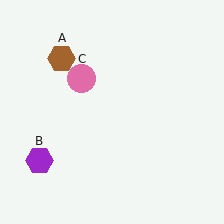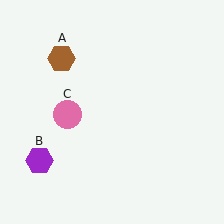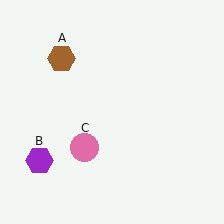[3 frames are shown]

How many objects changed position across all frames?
1 object changed position: pink circle (object C).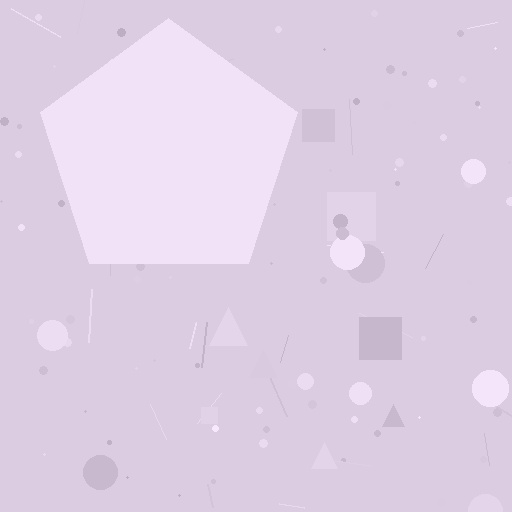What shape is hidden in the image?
A pentagon is hidden in the image.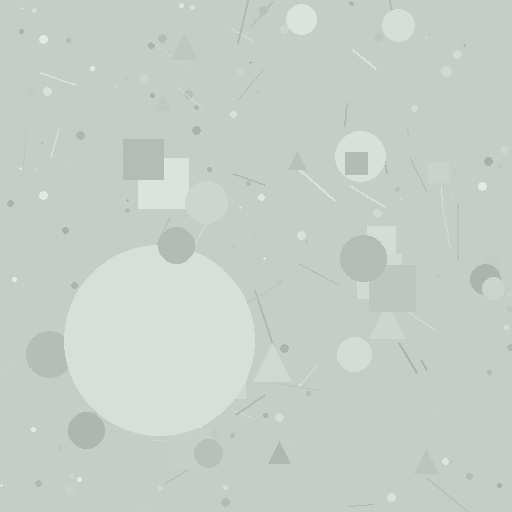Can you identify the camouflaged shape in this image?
The camouflaged shape is a circle.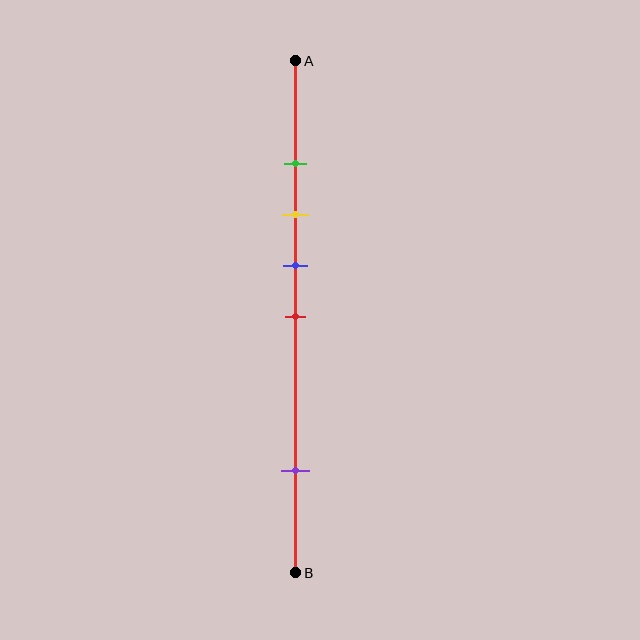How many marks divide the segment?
There are 5 marks dividing the segment.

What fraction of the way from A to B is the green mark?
The green mark is approximately 20% (0.2) of the way from A to B.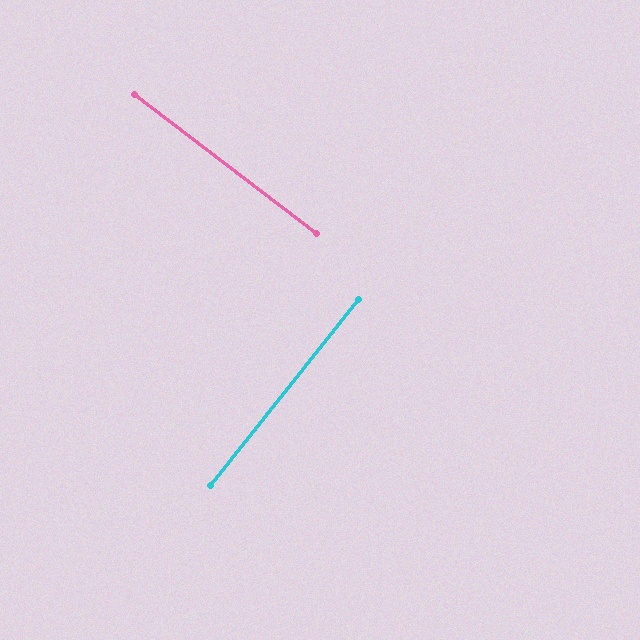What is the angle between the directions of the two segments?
Approximately 89 degrees.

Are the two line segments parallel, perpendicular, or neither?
Perpendicular — they meet at approximately 89°.